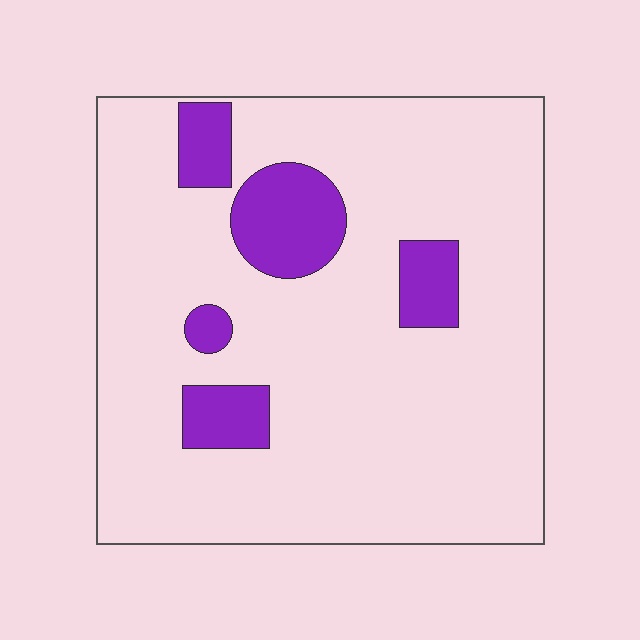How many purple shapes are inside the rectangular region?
5.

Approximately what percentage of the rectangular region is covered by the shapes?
Approximately 15%.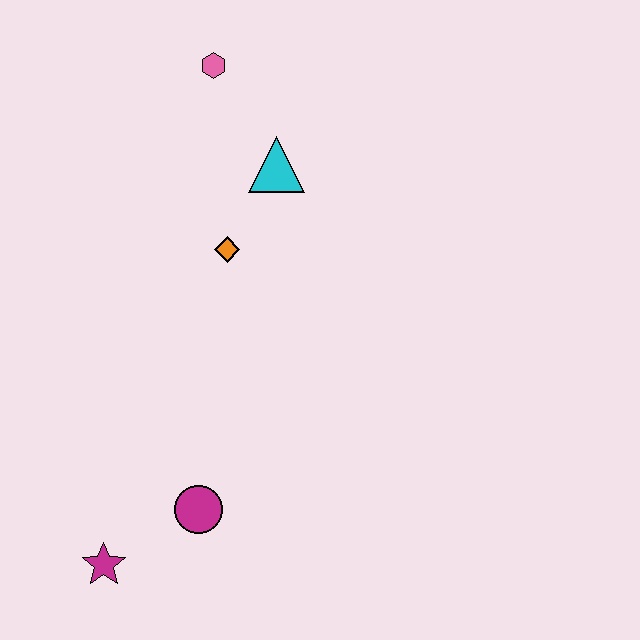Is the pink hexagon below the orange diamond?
No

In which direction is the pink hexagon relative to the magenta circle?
The pink hexagon is above the magenta circle.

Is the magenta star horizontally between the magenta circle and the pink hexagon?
No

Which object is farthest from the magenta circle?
The pink hexagon is farthest from the magenta circle.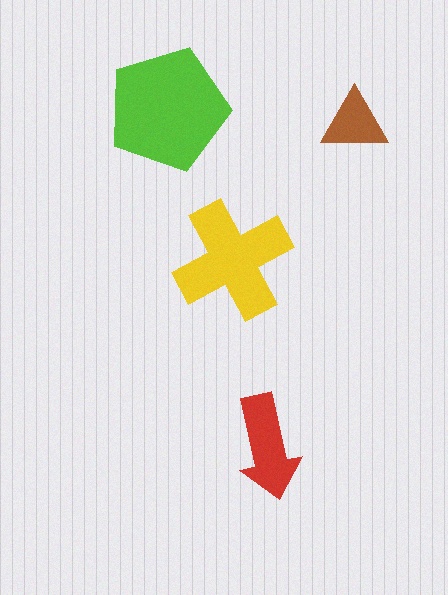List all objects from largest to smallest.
The lime pentagon, the yellow cross, the red arrow, the brown triangle.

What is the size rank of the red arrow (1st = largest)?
3rd.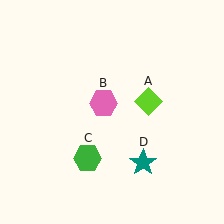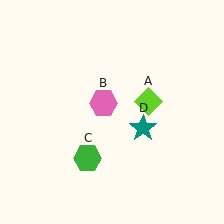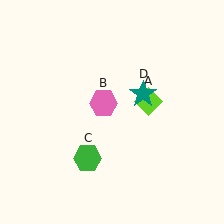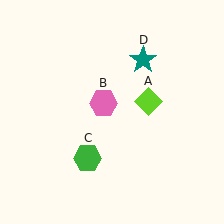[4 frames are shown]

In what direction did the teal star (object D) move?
The teal star (object D) moved up.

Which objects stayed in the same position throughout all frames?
Lime diamond (object A) and pink hexagon (object B) and green hexagon (object C) remained stationary.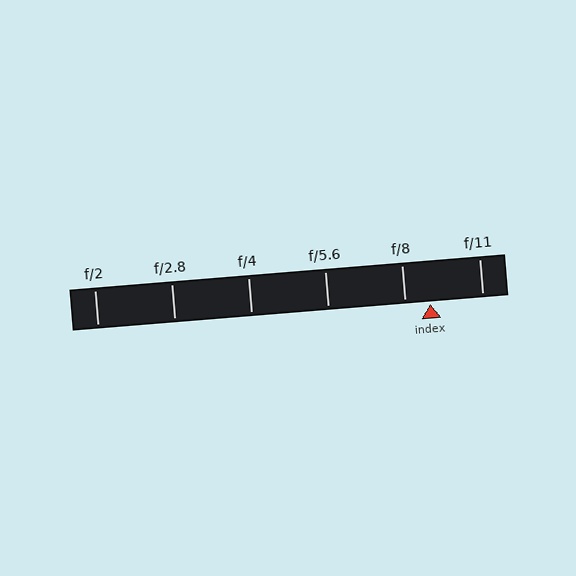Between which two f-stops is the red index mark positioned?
The index mark is between f/8 and f/11.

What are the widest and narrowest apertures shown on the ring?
The widest aperture shown is f/2 and the narrowest is f/11.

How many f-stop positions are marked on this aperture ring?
There are 6 f-stop positions marked.